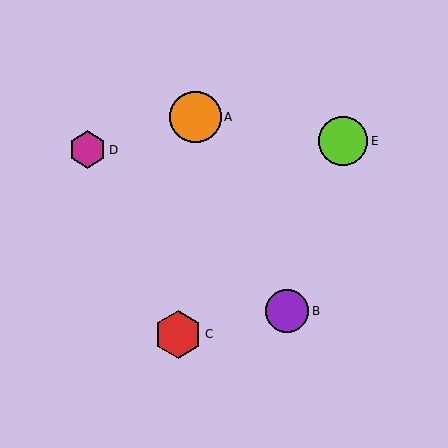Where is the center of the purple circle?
The center of the purple circle is at (287, 311).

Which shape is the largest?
The orange circle (labeled A) is the largest.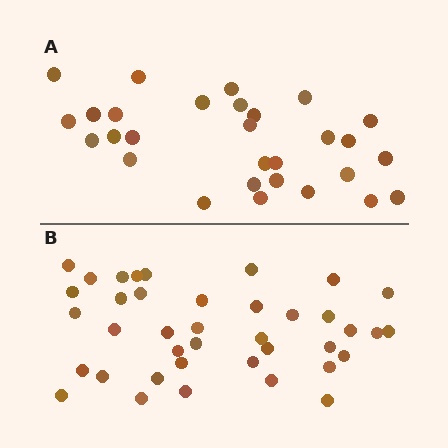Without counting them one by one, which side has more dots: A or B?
Region B (the bottom region) has more dots.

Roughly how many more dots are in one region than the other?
Region B has roughly 10 or so more dots than region A.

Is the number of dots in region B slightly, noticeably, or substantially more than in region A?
Region B has noticeably more, but not dramatically so. The ratio is roughly 1.3 to 1.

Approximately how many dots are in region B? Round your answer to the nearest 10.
About 40 dots. (The exact count is 39, which rounds to 40.)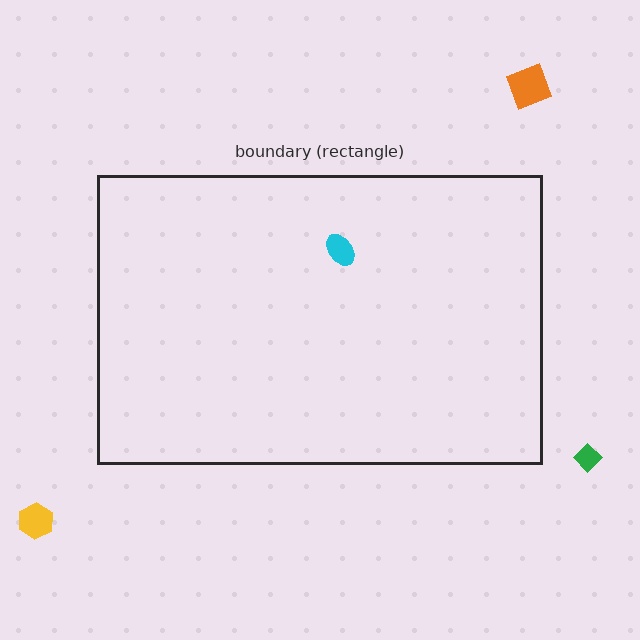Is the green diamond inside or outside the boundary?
Outside.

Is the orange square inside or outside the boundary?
Outside.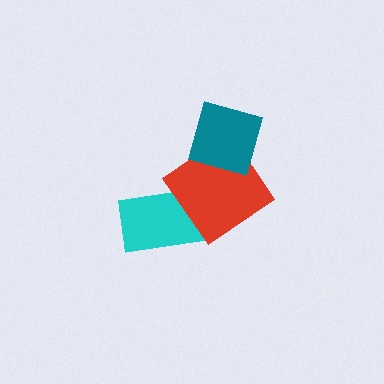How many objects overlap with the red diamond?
2 objects overlap with the red diamond.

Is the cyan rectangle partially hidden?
Yes, it is partially covered by another shape.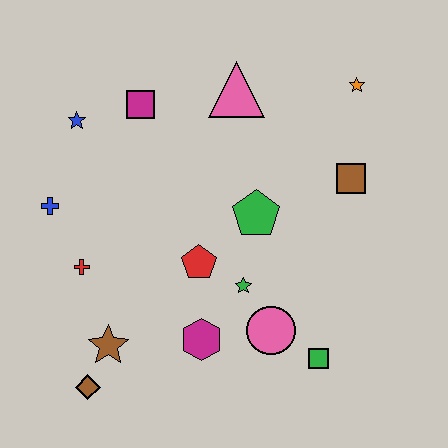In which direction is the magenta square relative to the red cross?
The magenta square is above the red cross.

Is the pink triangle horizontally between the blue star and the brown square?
Yes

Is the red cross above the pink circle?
Yes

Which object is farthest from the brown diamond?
The orange star is farthest from the brown diamond.